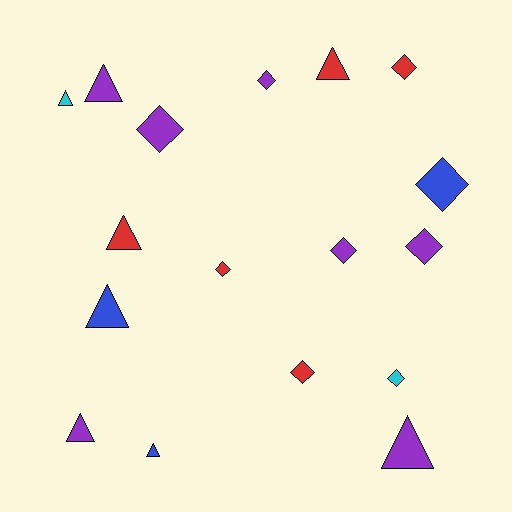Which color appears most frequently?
Purple, with 7 objects.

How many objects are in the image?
There are 17 objects.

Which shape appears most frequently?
Diamond, with 9 objects.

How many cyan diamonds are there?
There is 1 cyan diamond.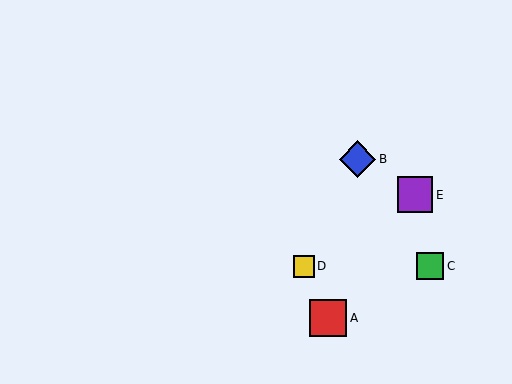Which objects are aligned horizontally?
Objects C, D are aligned horizontally.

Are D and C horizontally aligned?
Yes, both are at y≈266.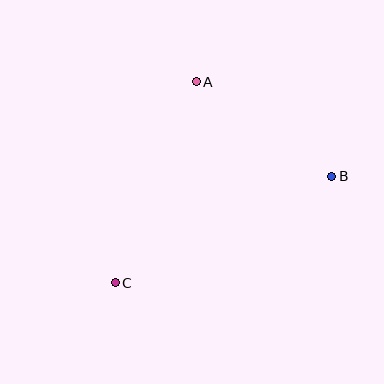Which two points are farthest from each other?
Points B and C are farthest from each other.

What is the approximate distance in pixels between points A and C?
The distance between A and C is approximately 217 pixels.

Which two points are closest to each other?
Points A and B are closest to each other.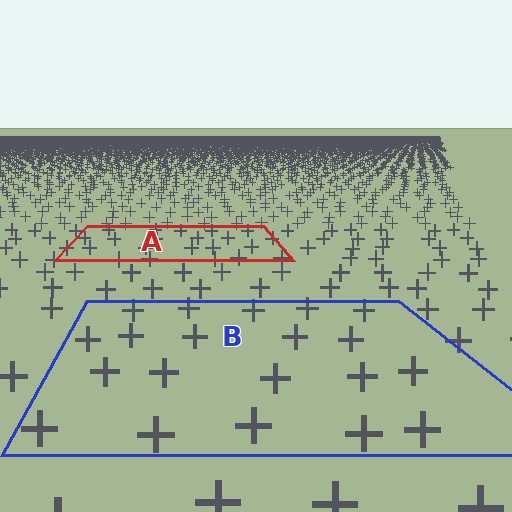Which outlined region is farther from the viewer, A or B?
Region A is farther from the viewer — the texture elements inside it appear smaller and more densely packed.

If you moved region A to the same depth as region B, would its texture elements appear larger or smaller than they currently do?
They would appear larger. At a closer depth, the same texture elements are projected at a bigger on-screen size.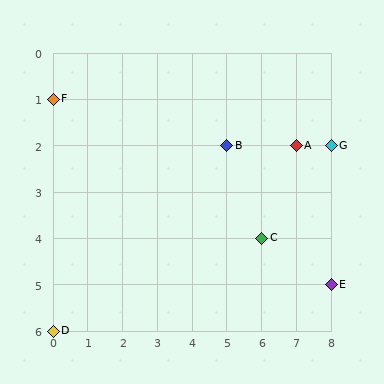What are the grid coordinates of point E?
Point E is at grid coordinates (8, 5).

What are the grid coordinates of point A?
Point A is at grid coordinates (7, 2).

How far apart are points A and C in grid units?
Points A and C are 1 column and 2 rows apart (about 2.2 grid units diagonally).